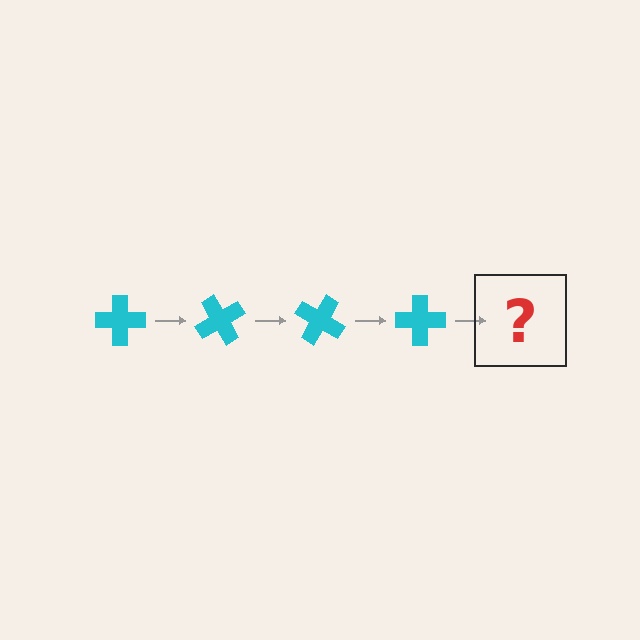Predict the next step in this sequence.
The next step is a cyan cross rotated 240 degrees.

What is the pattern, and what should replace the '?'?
The pattern is that the cross rotates 60 degrees each step. The '?' should be a cyan cross rotated 240 degrees.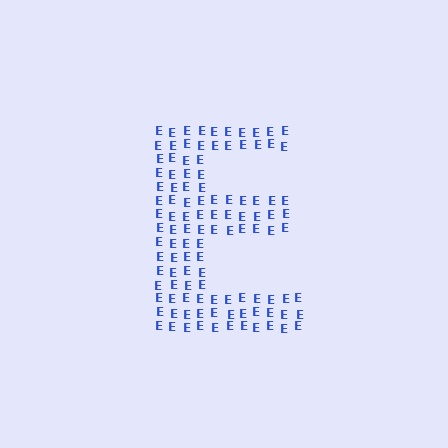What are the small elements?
The small elements are letter E's.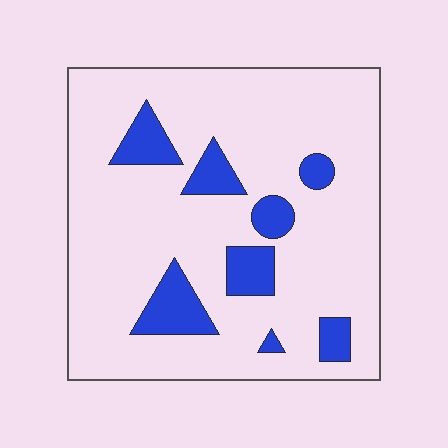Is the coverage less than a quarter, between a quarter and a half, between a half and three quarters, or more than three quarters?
Less than a quarter.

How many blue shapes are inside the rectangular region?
8.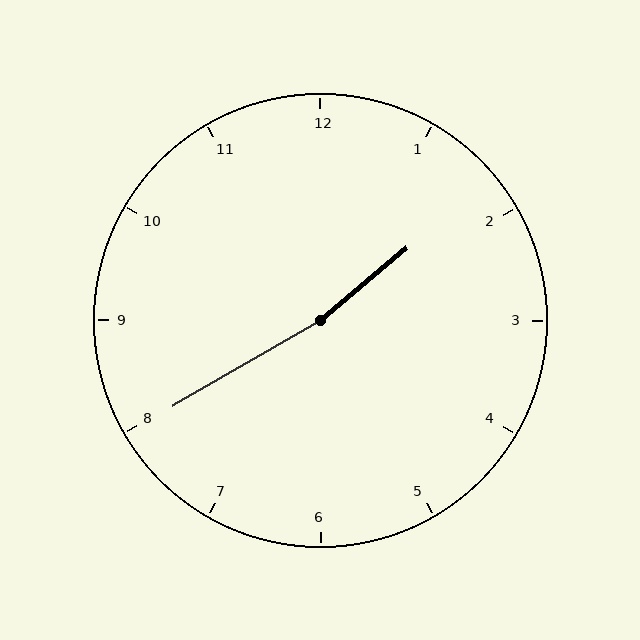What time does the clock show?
1:40.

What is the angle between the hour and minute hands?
Approximately 170 degrees.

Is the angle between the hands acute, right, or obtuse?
It is obtuse.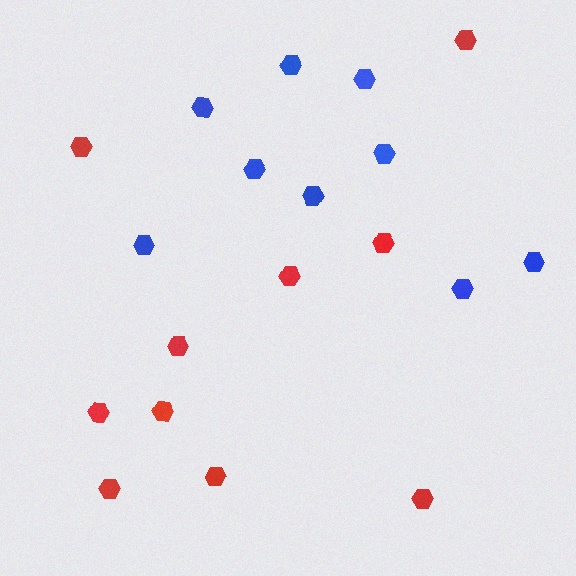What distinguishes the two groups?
There are 2 groups: one group of blue hexagons (9) and one group of red hexagons (10).